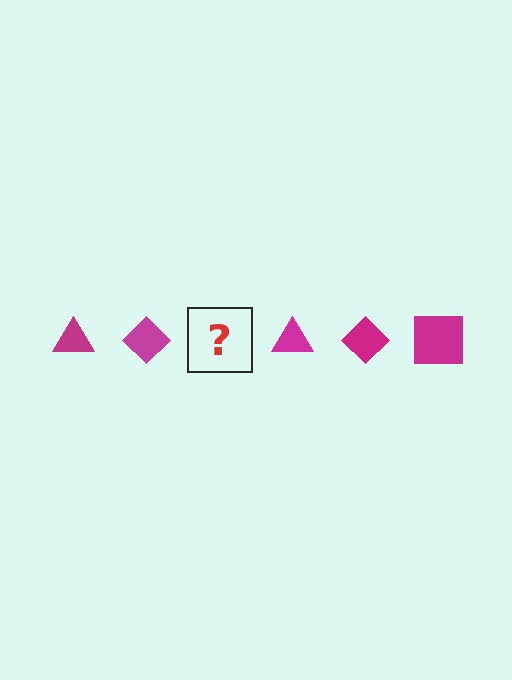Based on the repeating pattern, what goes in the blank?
The blank should be a magenta square.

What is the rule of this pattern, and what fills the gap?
The rule is that the pattern cycles through triangle, diamond, square shapes in magenta. The gap should be filled with a magenta square.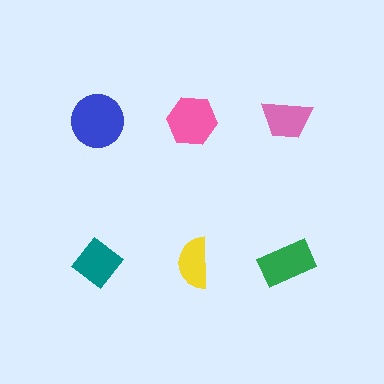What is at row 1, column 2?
A pink hexagon.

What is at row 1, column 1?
A blue circle.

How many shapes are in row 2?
3 shapes.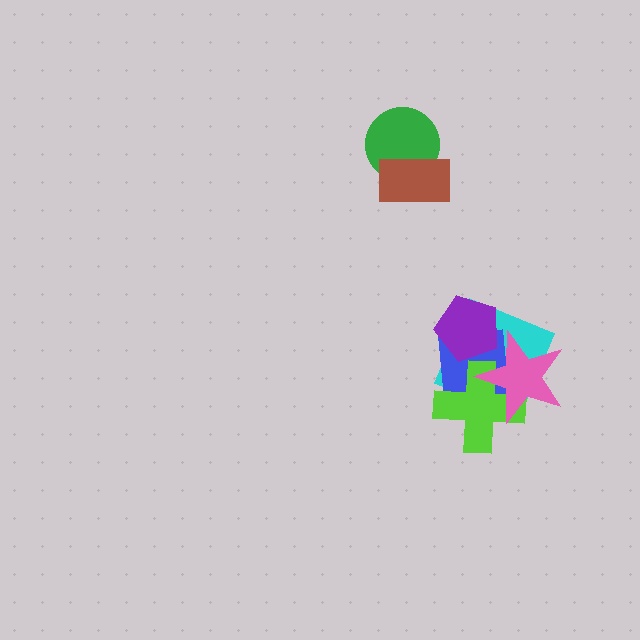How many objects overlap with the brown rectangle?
1 object overlaps with the brown rectangle.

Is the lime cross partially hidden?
Yes, it is partially covered by another shape.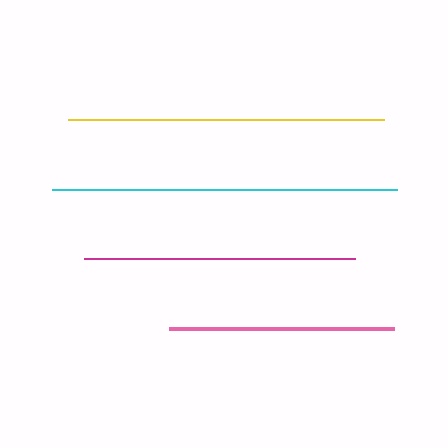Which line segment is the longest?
The cyan line is the longest at approximately 345 pixels.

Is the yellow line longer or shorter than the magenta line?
The yellow line is longer than the magenta line.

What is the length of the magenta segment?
The magenta segment is approximately 271 pixels long.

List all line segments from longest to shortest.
From longest to shortest: cyan, yellow, magenta, pink.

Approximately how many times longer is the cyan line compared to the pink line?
The cyan line is approximately 1.5 times the length of the pink line.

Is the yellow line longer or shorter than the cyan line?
The cyan line is longer than the yellow line.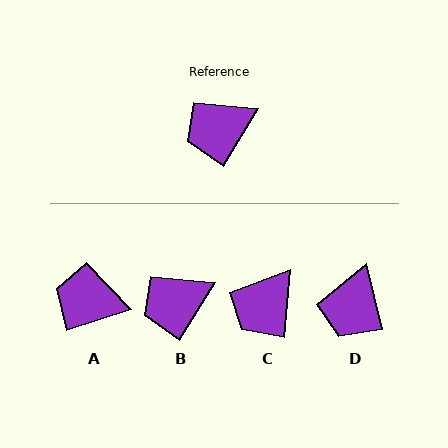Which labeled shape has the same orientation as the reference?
B.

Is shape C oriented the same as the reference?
No, it is off by about 26 degrees.